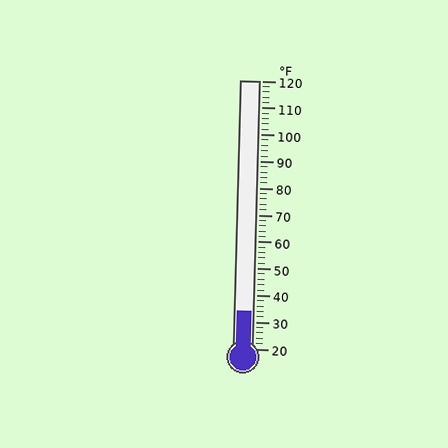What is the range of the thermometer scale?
The thermometer scale ranges from 20°F to 120°F.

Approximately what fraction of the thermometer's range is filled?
The thermometer is filled to approximately 15% of its range.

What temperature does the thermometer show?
The thermometer shows approximately 34°F.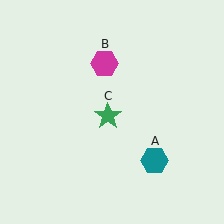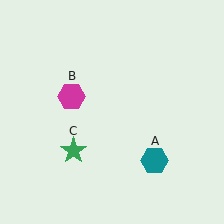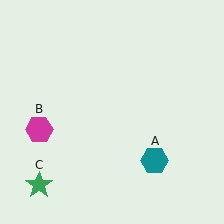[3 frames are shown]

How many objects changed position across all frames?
2 objects changed position: magenta hexagon (object B), green star (object C).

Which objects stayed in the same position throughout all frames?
Teal hexagon (object A) remained stationary.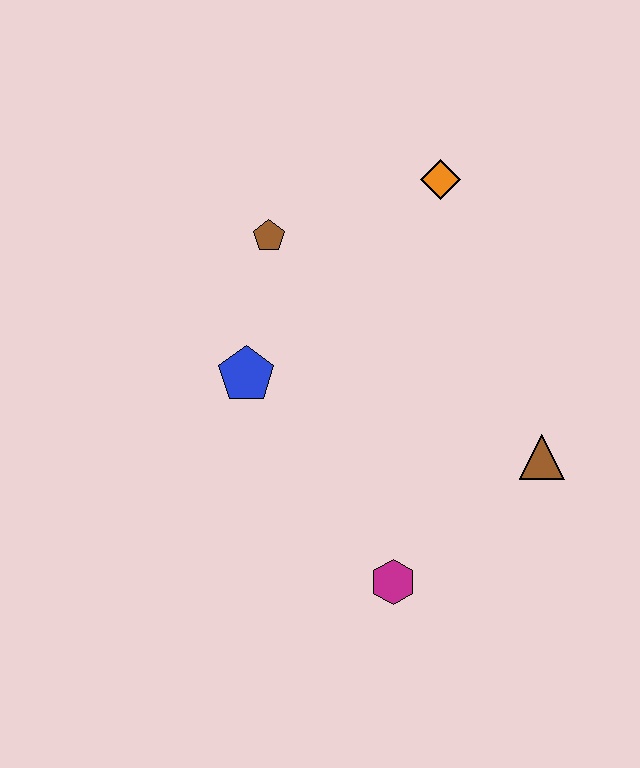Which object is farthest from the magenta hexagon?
The orange diamond is farthest from the magenta hexagon.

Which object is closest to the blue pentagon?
The brown pentagon is closest to the blue pentagon.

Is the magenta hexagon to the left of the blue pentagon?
No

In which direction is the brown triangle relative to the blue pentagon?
The brown triangle is to the right of the blue pentagon.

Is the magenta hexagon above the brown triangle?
No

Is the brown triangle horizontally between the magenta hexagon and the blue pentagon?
No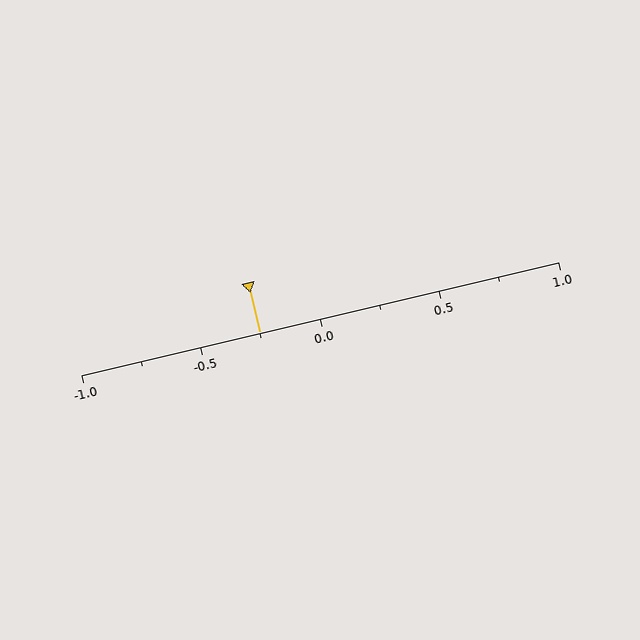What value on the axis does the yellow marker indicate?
The marker indicates approximately -0.25.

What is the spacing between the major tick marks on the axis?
The major ticks are spaced 0.5 apart.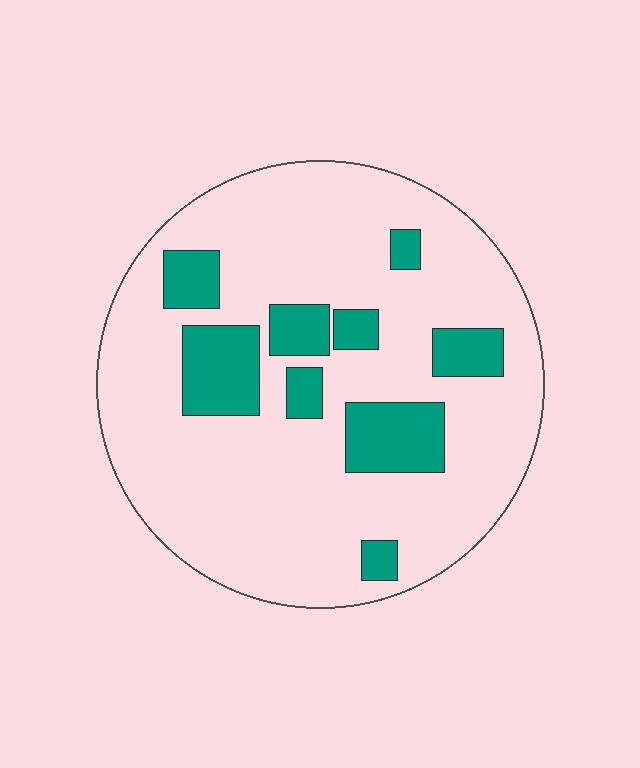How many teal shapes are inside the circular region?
9.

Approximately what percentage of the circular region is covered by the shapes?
Approximately 20%.